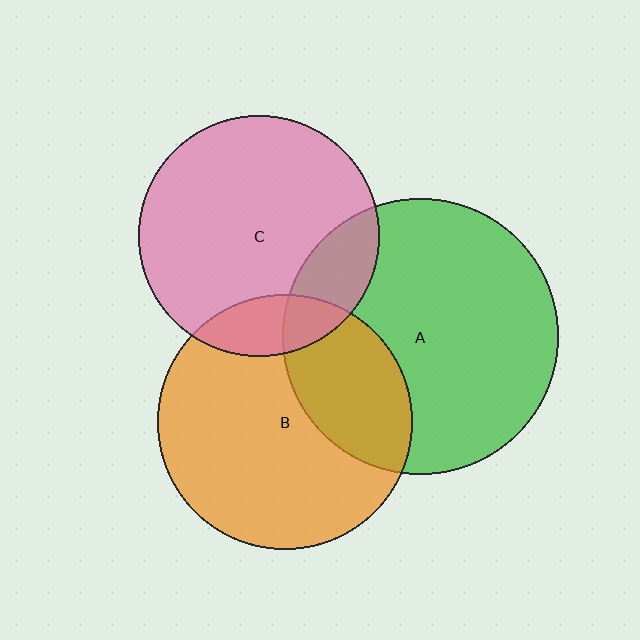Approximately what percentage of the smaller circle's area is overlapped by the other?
Approximately 30%.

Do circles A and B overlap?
Yes.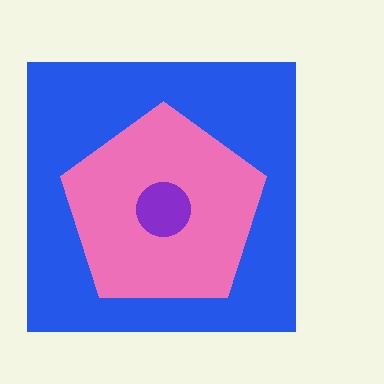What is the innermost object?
The purple circle.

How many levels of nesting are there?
3.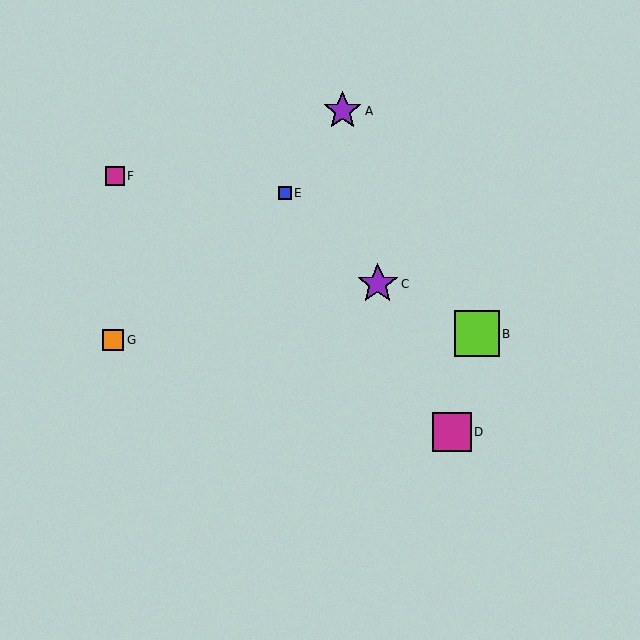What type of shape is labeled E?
Shape E is a blue square.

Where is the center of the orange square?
The center of the orange square is at (113, 340).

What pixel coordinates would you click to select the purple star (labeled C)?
Click at (378, 284) to select the purple star C.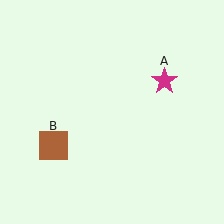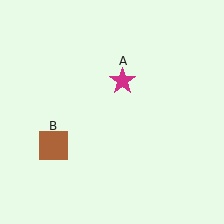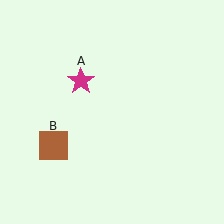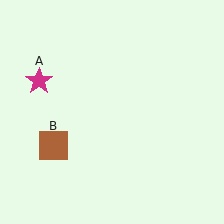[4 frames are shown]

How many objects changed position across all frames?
1 object changed position: magenta star (object A).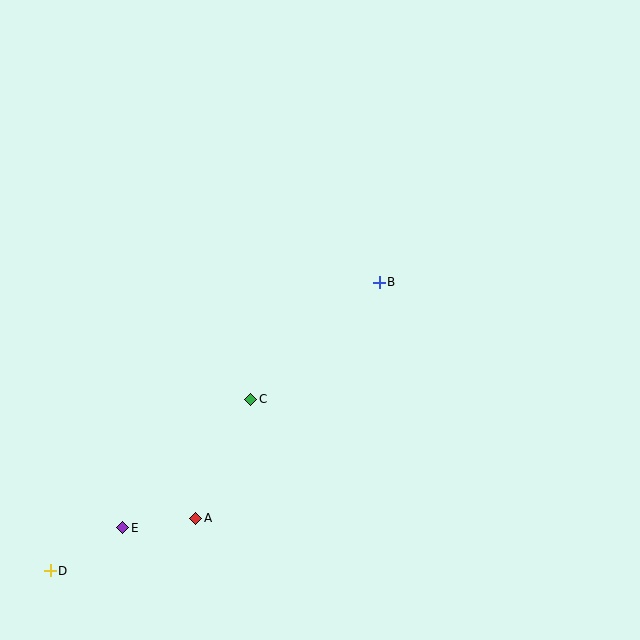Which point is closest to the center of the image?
Point B at (379, 282) is closest to the center.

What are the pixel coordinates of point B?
Point B is at (379, 282).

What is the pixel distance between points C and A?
The distance between C and A is 131 pixels.